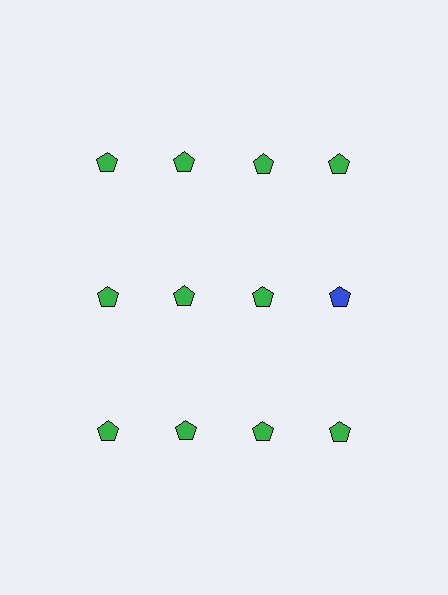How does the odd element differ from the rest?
It has a different color: blue instead of green.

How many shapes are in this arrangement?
There are 12 shapes arranged in a grid pattern.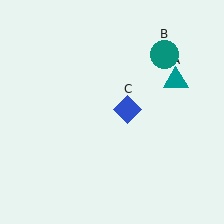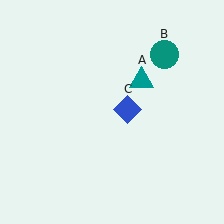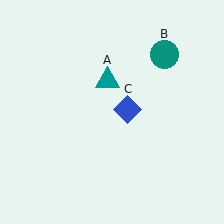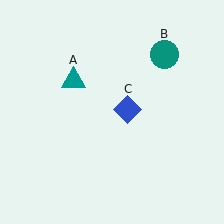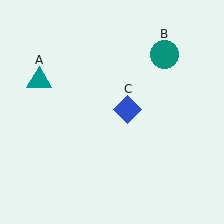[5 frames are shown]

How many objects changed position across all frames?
1 object changed position: teal triangle (object A).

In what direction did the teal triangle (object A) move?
The teal triangle (object A) moved left.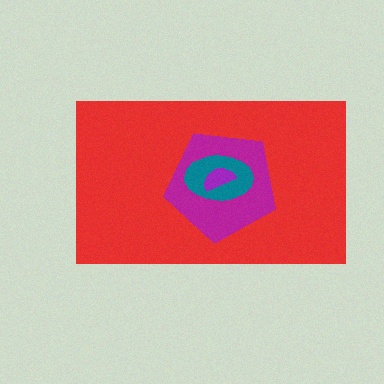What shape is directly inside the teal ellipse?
The purple semicircle.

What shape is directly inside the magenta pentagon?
The teal ellipse.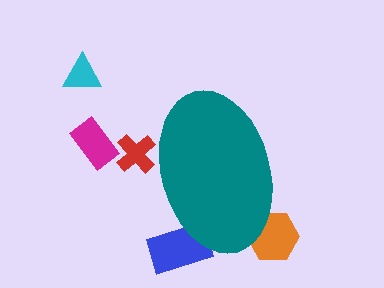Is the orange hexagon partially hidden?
Yes, the orange hexagon is partially hidden behind the teal ellipse.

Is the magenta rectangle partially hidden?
No, the magenta rectangle is fully visible.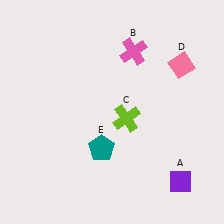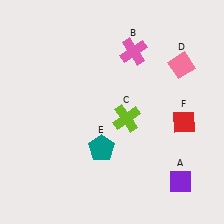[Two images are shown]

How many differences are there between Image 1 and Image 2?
There is 1 difference between the two images.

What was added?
A red diamond (F) was added in Image 2.